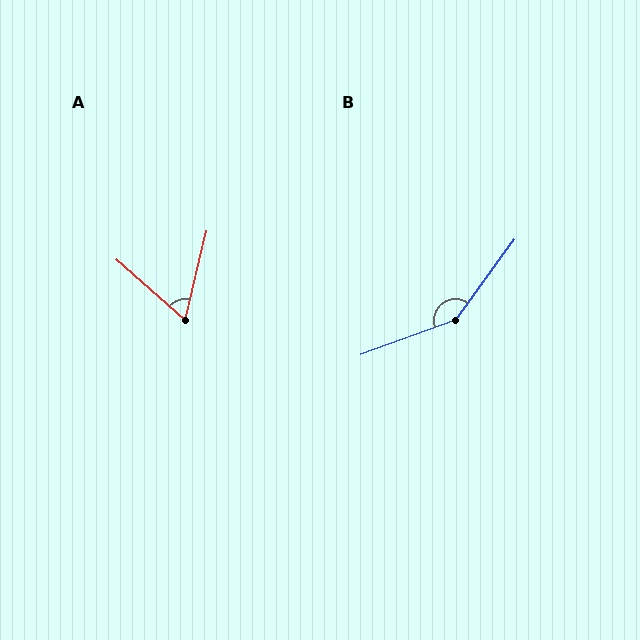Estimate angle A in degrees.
Approximately 62 degrees.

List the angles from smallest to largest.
A (62°), B (146°).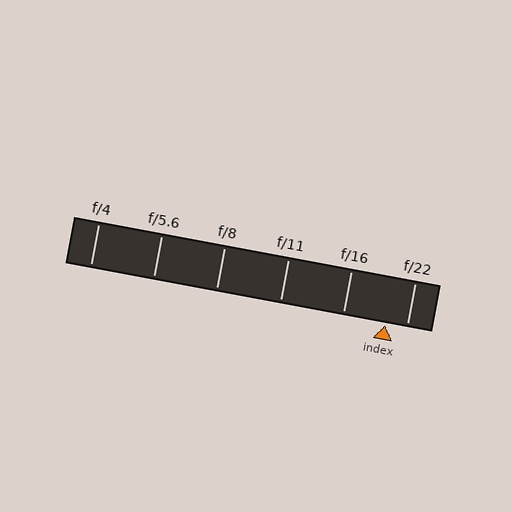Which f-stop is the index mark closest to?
The index mark is closest to f/22.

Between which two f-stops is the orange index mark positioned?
The index mark is between f/16 and f/22.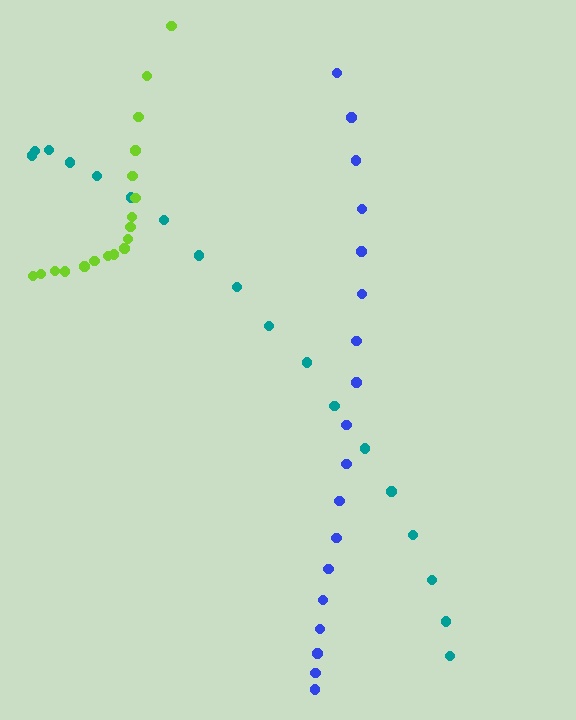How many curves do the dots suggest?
There are 3 distinct paths.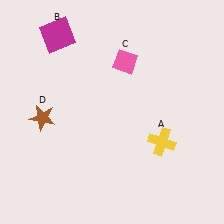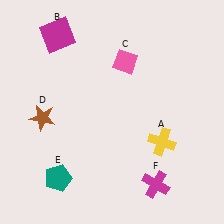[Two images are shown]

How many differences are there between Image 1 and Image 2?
There are 2 differences between the two images.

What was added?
A teal pentagon (E), a magenta cross (F) were added in Image 2.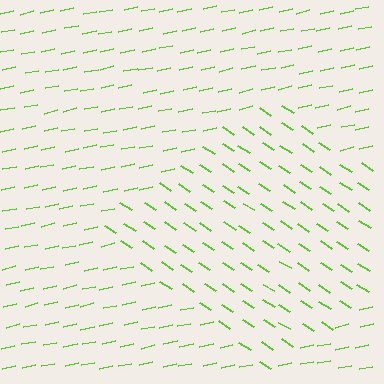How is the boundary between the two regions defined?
The boundary is defined purely by a change in line orientation (approximately 45 degrees difference). All lines are the same color and thickness.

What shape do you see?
I see a diamond.